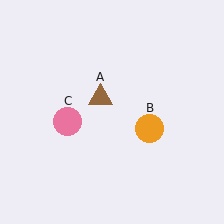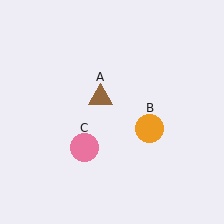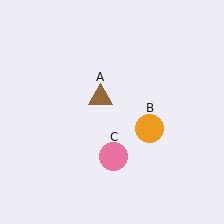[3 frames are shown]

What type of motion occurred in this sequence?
The pink circle (object C) rotated counterclockwise around the center of the scene.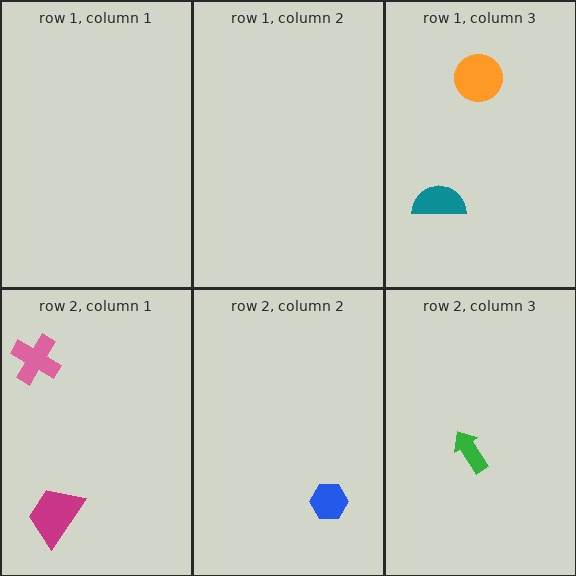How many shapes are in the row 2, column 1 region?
2.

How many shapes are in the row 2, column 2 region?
1.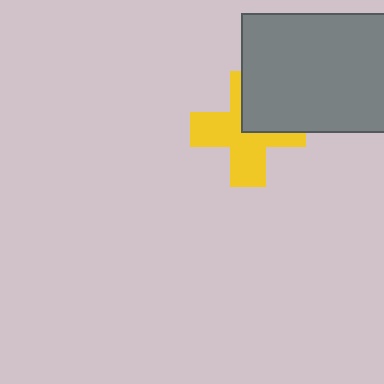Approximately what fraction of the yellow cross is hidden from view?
Roughly 34% of the yellow cross is hidden behind the gray rectangle.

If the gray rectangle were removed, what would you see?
You would see the complete yellow cross.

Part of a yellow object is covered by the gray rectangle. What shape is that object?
It is a cross.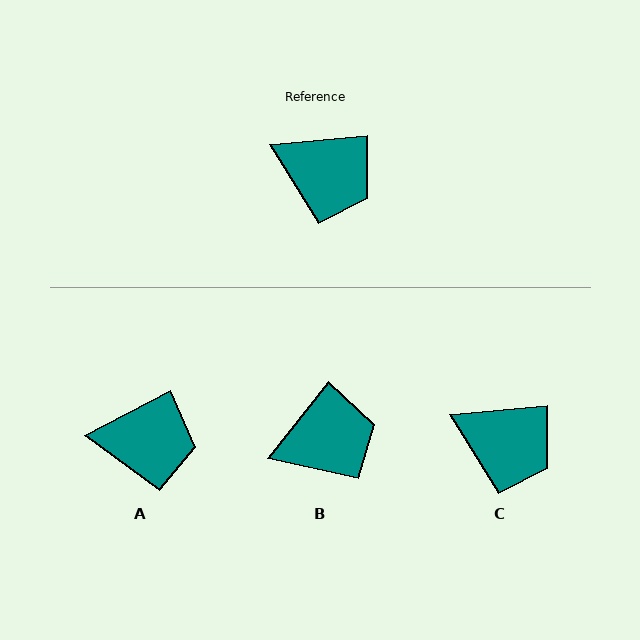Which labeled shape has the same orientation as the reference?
C.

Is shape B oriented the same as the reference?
No, it is off by about 47 degrees.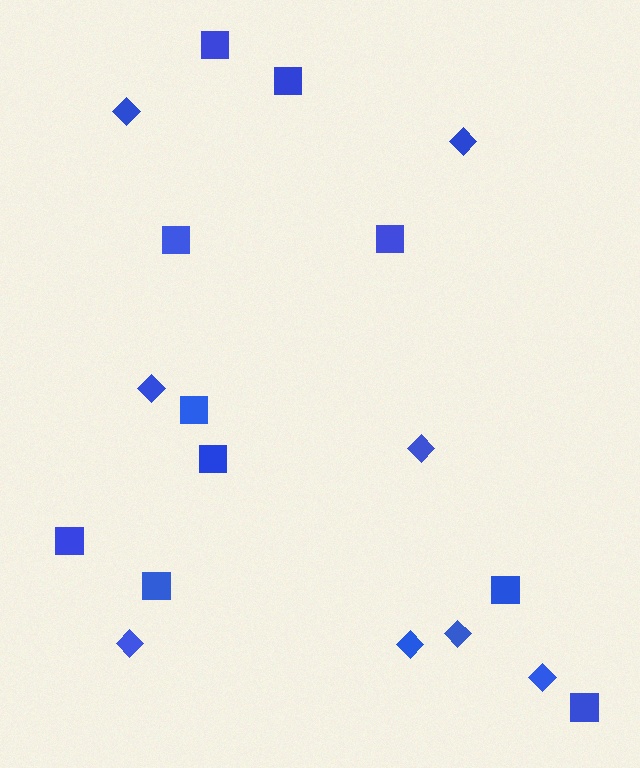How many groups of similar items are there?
There are 2 groups: one group of squares (10) and one group of diamonds (8).